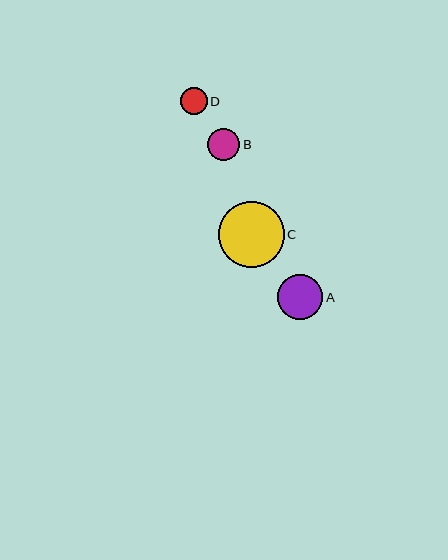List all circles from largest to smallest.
From largest to smallest: C, A, B, D.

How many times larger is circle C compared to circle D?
Circle C is approximately 2.5 times the size of circle D.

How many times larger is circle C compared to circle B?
Circle C is approximately 2.1 times the size of circle B.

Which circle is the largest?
Circle C is the largest with a size of approximately 66 pixels.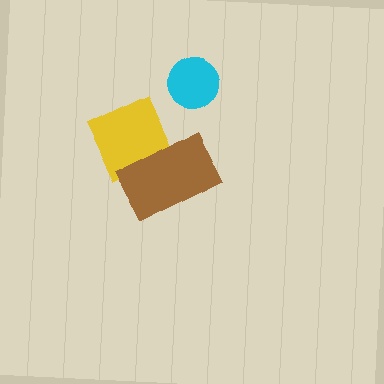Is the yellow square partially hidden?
Yes, it is partially covered by another shape.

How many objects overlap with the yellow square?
1 object overlaps with the yellow square.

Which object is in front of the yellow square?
The brown rectangle is in front of the yellow square.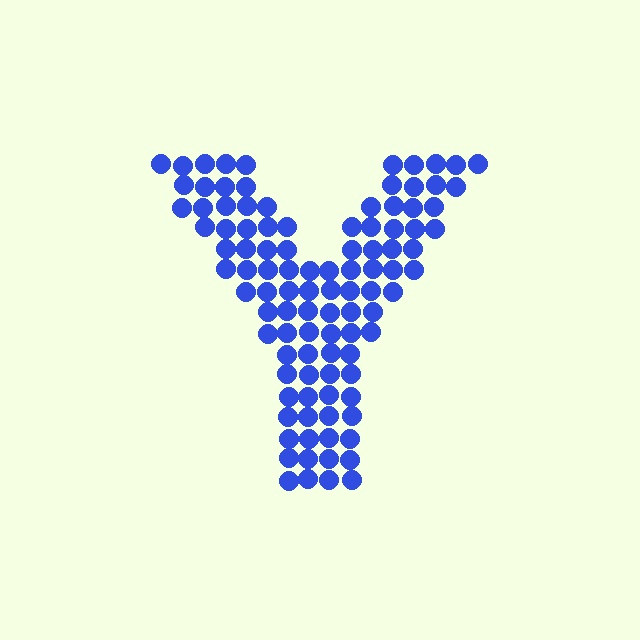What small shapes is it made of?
It is made of small circles.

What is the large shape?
The large shape is the letter Y.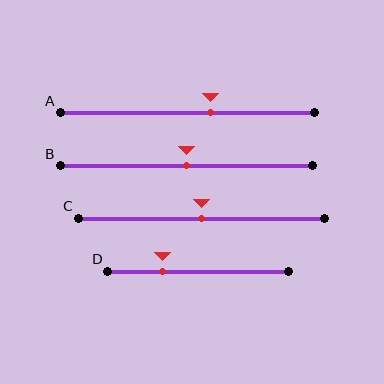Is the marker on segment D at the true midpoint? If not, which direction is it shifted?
No, the marker on segment D is shifted to the left by about 19% of the segment length.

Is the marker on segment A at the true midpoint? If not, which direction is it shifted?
No, the marker on segment A is shifted to the right by about 9% of the segment length.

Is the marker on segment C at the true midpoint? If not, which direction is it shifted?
Yes, the marker on segment C is at the true midpoint.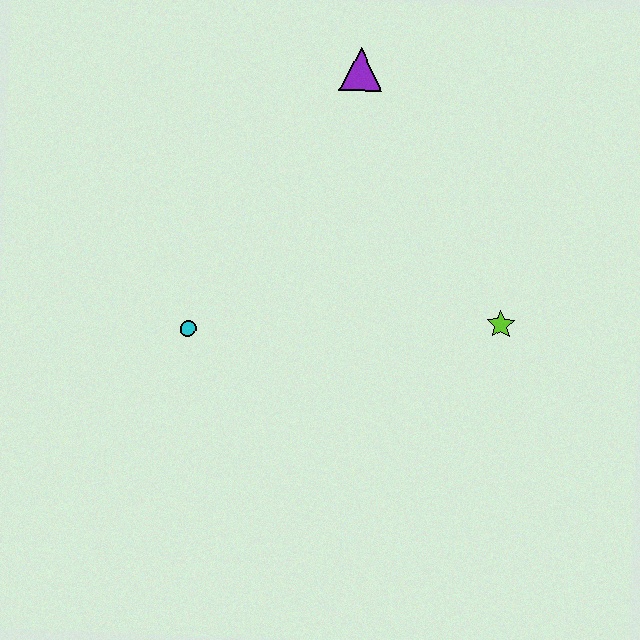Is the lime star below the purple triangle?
Yes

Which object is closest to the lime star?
The purple triangle is closest to the lime star.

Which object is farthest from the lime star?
The cyan circle is farthest from the lime star.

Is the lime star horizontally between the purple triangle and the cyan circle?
No